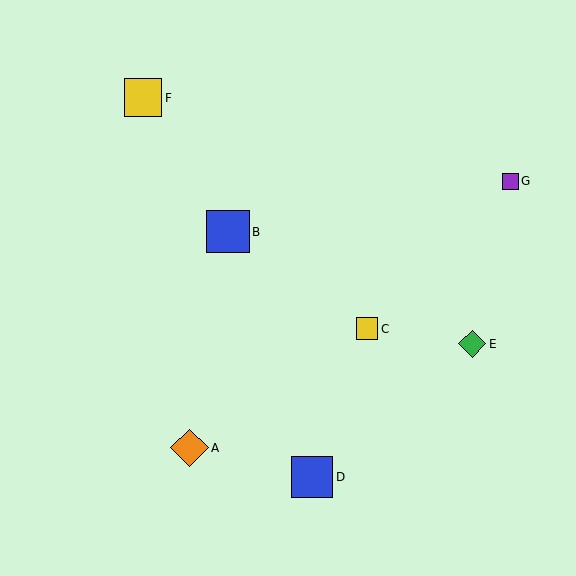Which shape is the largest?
The blue square (labeled B) is the largest.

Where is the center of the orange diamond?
The center of the orange diamond is at (189, 448).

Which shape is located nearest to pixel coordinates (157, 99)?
The yellow square (labeled F) at (143, 98) is nearest to that location.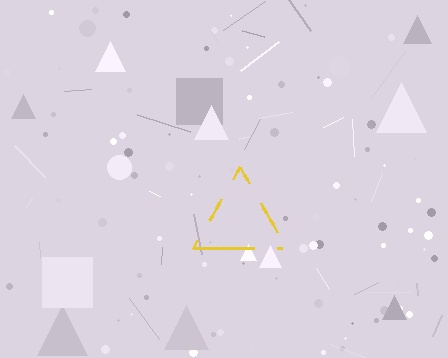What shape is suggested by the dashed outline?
The dashed outline suggests a triangle.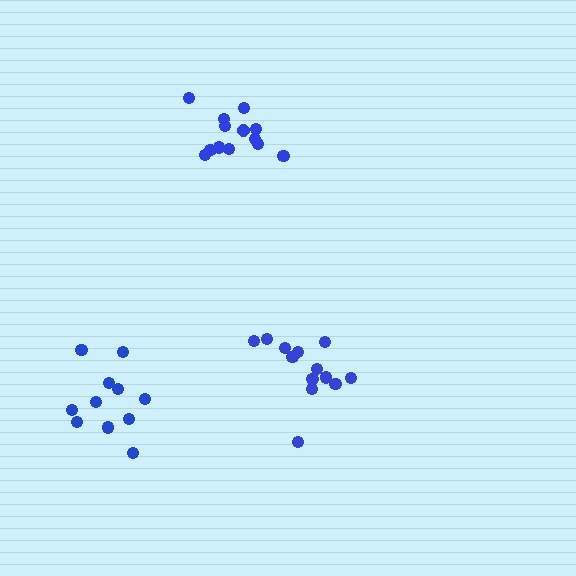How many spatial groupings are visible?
There are 3 spatial groupings.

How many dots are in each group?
Group 1: 13 dots, Group 2: 11 dots, Group 3: 13 dots (37 total).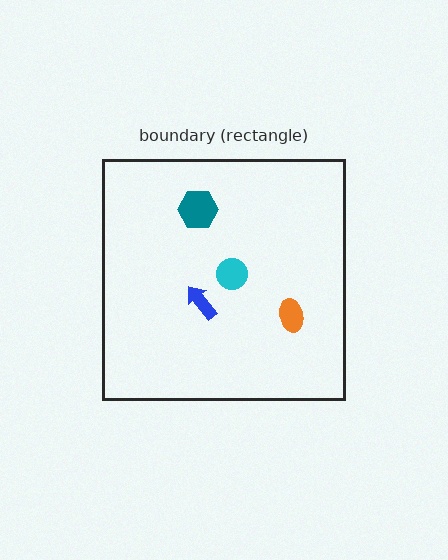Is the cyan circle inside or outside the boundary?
Inside.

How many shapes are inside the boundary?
4 inside, 0 outside.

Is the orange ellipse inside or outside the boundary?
Inside.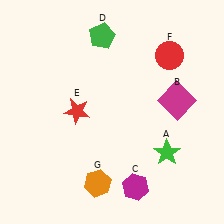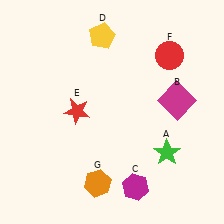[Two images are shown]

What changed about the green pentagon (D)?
In Image 1, D is green. In Image 2, it changed to yellow.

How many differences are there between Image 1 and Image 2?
There is 1 difference between the two images.